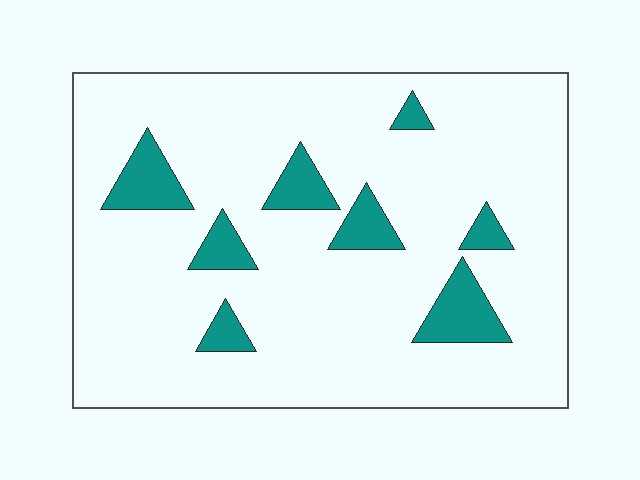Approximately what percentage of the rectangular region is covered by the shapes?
Approximately 10%.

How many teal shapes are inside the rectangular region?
8.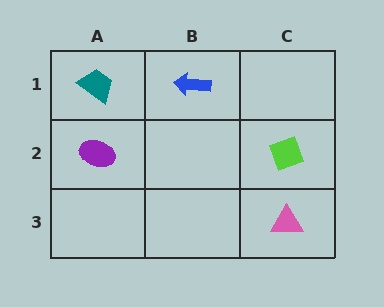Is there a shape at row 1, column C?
No, that cell is empty.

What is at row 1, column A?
A teal trapezoid.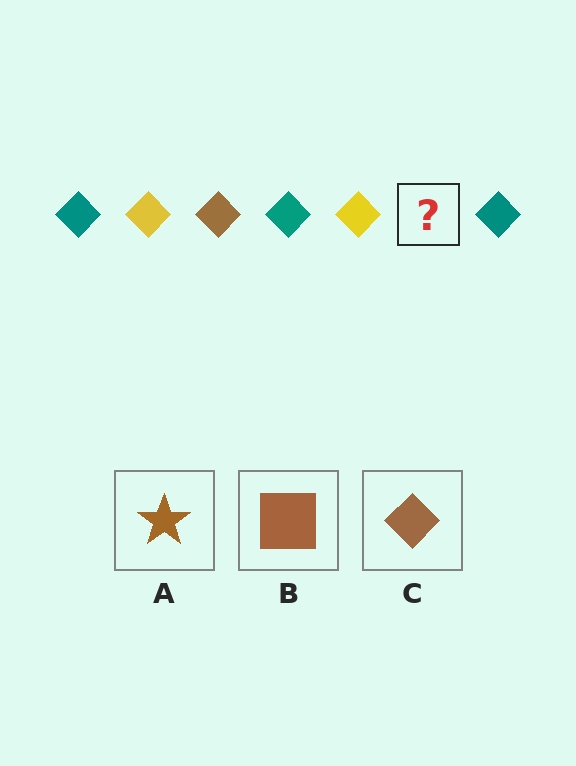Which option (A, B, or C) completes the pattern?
C.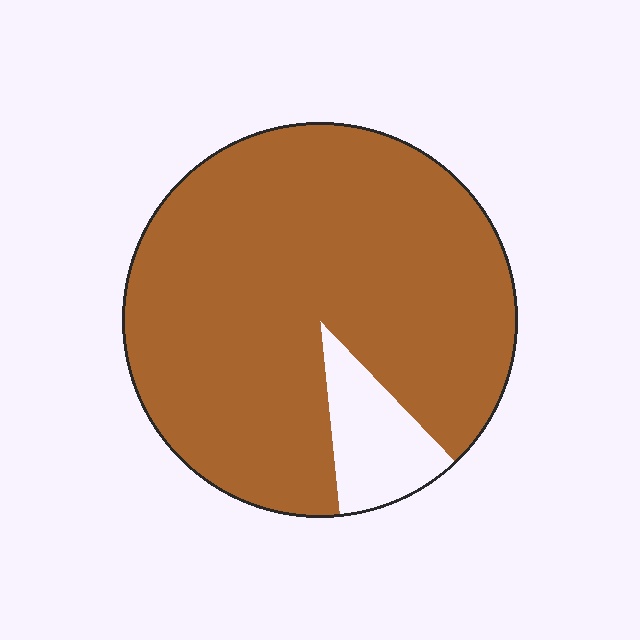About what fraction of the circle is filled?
About nine tenths (9/10).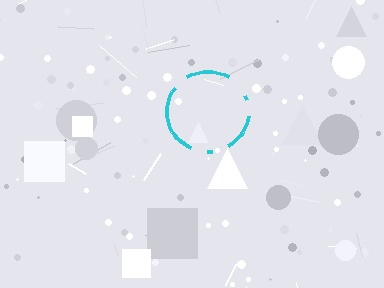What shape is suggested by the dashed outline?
The dashed outline suggests a circle.